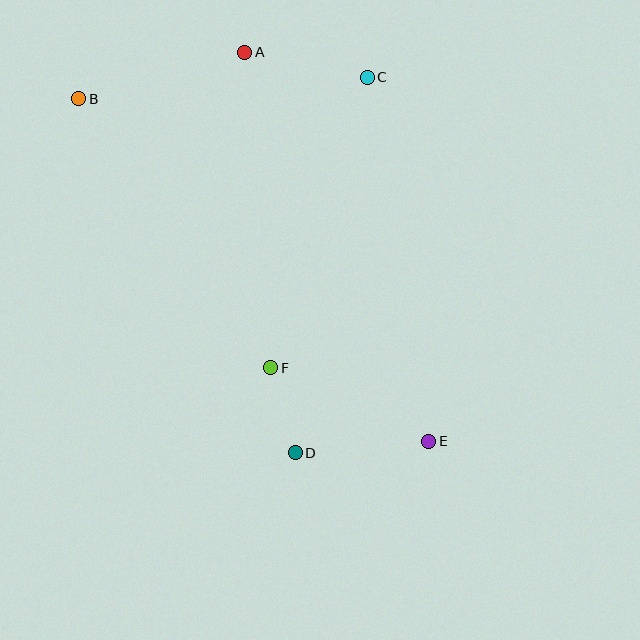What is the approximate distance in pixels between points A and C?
The distance between A and C is approximately 125 pixels.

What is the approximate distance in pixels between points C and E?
The distance between C and E is approximately 369 pixels.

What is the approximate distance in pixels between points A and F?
The distance between A and F is approximately 317 pixels.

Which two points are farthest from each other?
Points B and E are farthest from each other.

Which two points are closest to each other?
Points D and F are closest to each other.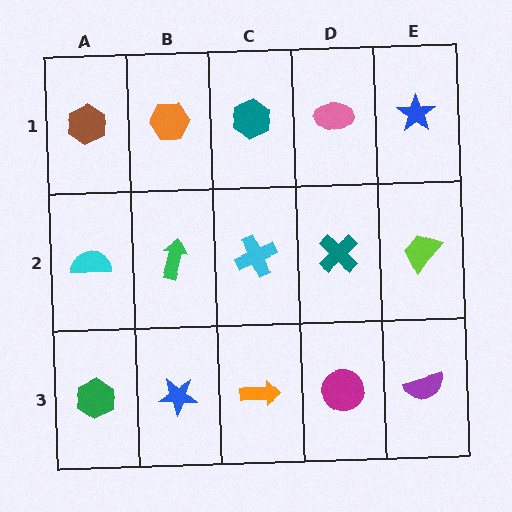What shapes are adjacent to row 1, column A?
A cyan semicircle (row 2, column A), an orange hexagon (row 1, column B).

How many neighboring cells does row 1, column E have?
2.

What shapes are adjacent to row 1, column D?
A teal cross (row 2, column D), a teal hexagon (row 1, column C), a blue star (row 1, column E).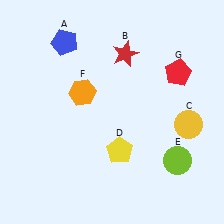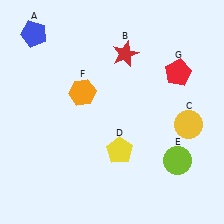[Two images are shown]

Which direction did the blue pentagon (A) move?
The blue pentagon (A) moved left.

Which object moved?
The blue pentagon (A) moved left.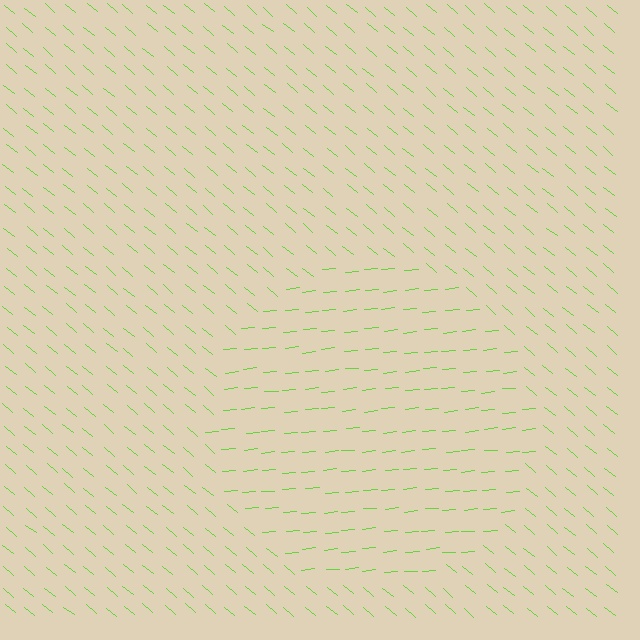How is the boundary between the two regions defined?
The boundary is defined purely by a change in line orientation (approximately 45 degrees difference). All lines are the same color and thickness.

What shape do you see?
I see a circle.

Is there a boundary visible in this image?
Yes, there is a texture boundary formed by a change in line orientation.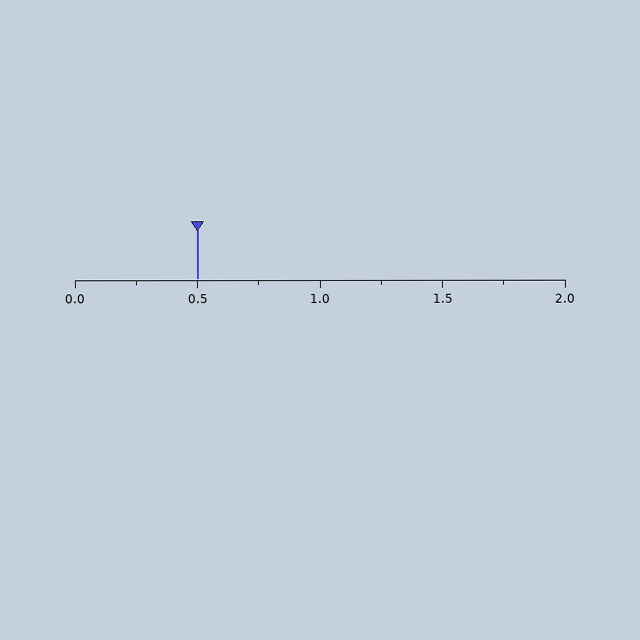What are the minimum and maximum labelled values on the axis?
The axis runs from 0.0 to 2.0.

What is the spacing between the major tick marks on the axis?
The major ticks are spaced 0.5 apart.